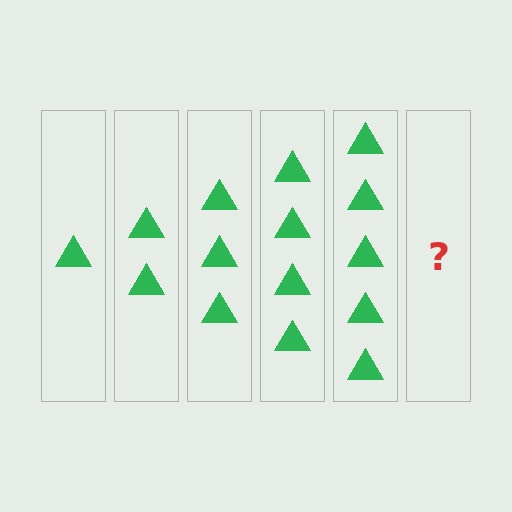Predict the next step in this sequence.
The next step is 6 triangles.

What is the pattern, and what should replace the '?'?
The pattern is that each step adds one more triangle. The '?' should be 6 triangles.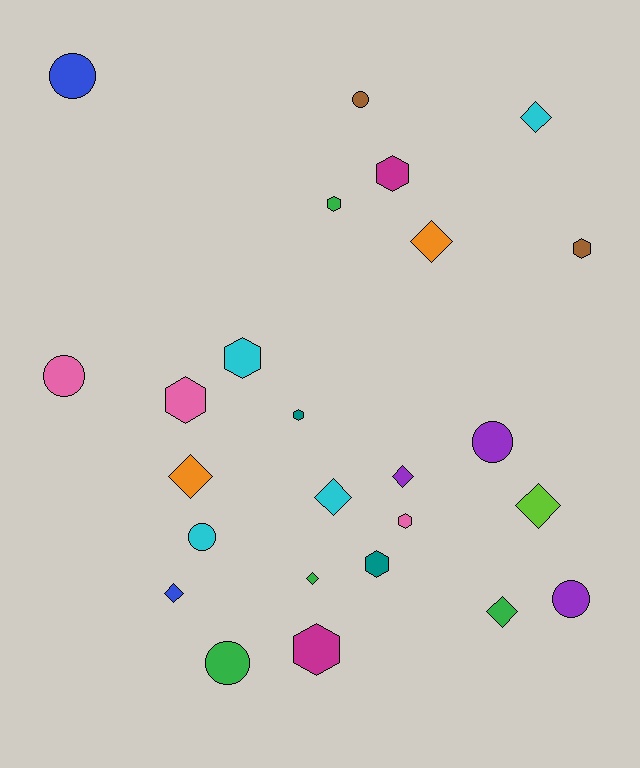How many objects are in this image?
There are 25 objects.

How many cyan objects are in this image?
There are 4 cyan objects.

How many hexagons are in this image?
There are 9 hexagons.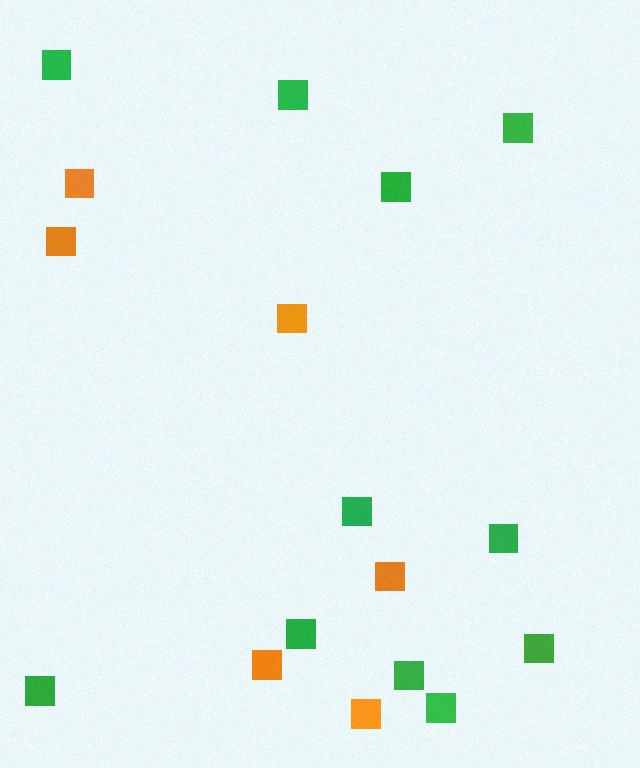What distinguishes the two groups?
There are 2 groups: one group of green squares (11) and one group of orange squares (6).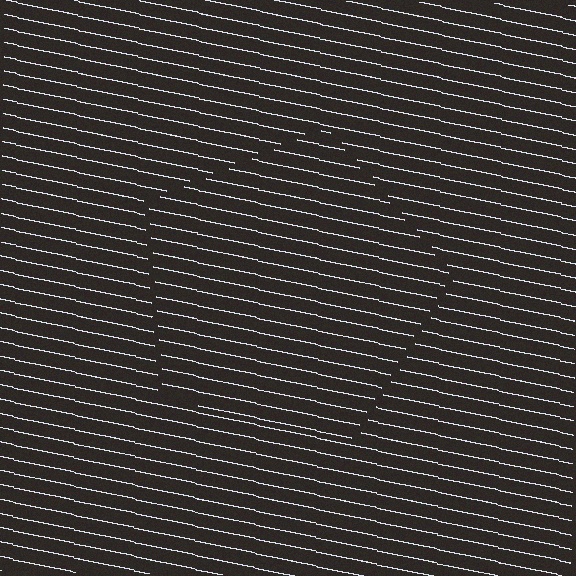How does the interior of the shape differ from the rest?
The interior of the shape contains the same grating, shifted by half a period — the contour is defined by the phase discontinuity where line-ends from the inner and outer gratings abut.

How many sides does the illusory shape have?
5 sides — the line-ends trace a pentagon.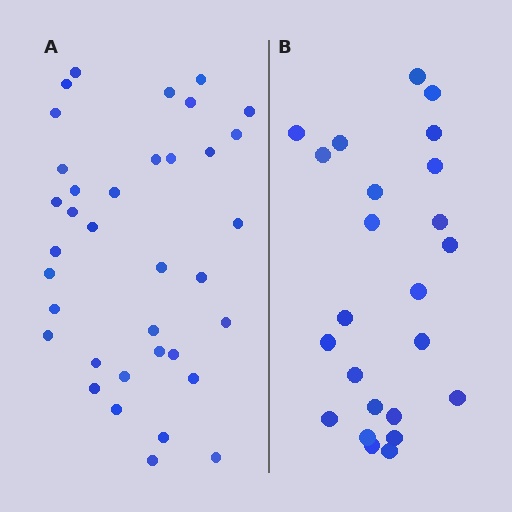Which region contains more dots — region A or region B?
Region A (the left region) has more dots.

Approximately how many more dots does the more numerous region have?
Region A has roughly 12 or so more dots than region B.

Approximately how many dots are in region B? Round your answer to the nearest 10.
About 20 dots. (The exact count is 24, which rounds to 20.)